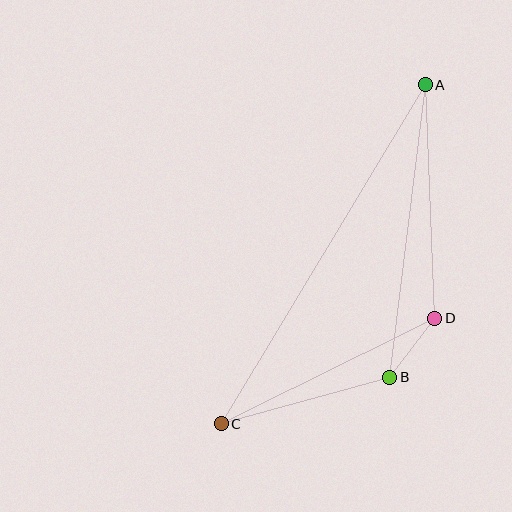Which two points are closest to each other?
Points B and D are closest to each other.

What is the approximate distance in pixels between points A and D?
The distance between A and D is approximately 234 pixels.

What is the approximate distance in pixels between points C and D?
The distance between C and D is approximately 238 pixels.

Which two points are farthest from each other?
Points A and C are farthest from each other.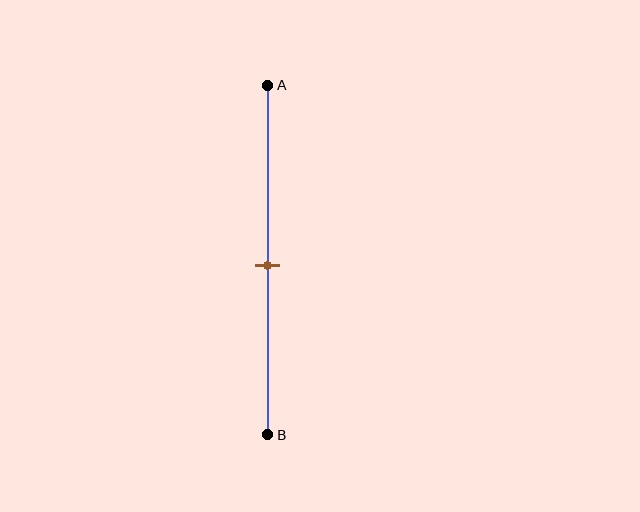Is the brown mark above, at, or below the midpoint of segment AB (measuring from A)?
The brown mark is approximately at the midpoint of segment AB.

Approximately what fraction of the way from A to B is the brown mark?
The brown mark is approximately 50% of the way from A to B.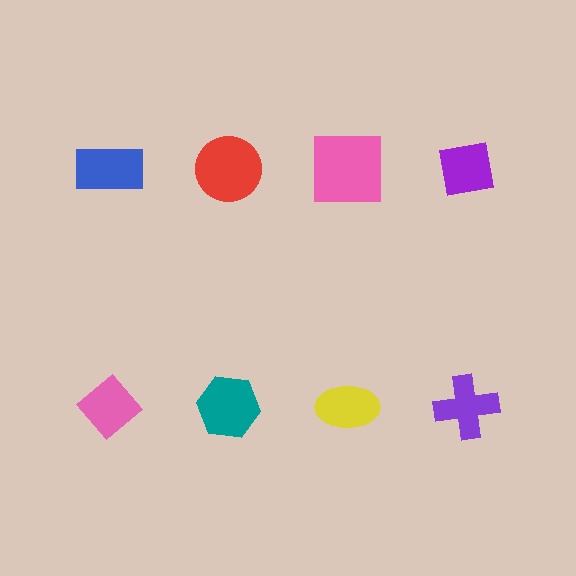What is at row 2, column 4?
A purple cross.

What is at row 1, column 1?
A blue rectangle.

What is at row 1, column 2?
A red circle.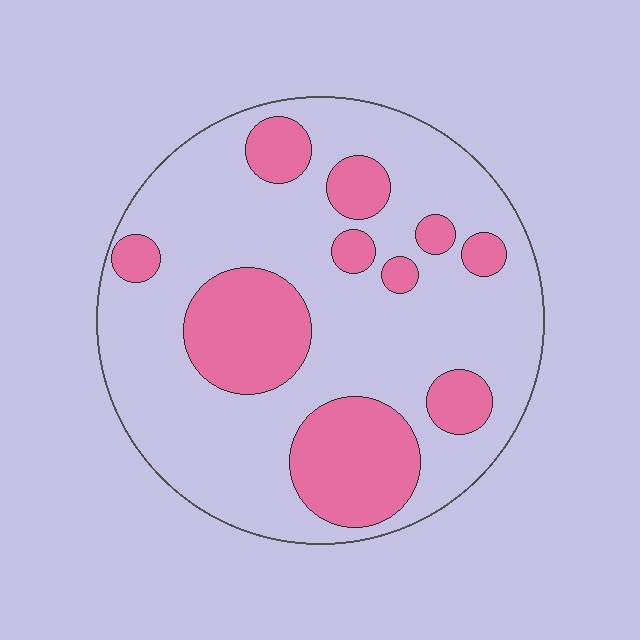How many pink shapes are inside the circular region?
10.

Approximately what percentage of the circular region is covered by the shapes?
Approximately 30%.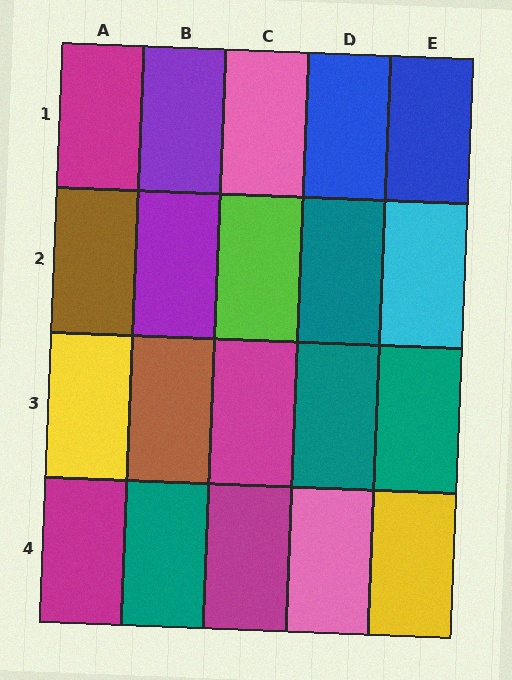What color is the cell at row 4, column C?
Magenta.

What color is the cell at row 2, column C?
Lime.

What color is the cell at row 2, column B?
Purple.